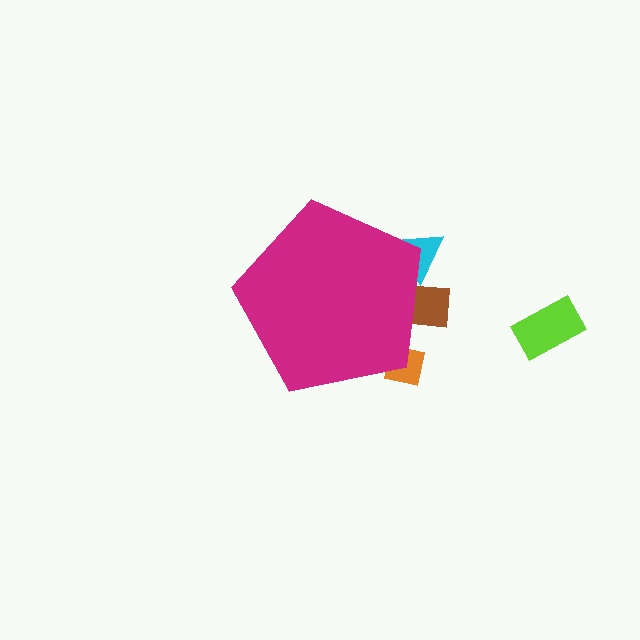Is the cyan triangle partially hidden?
Yes, the cyan triangle is partially hidden behind the magenta pentagon.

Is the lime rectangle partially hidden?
No, the lime rectangle is fully visible.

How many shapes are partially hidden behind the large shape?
3 shapes are partially hidden.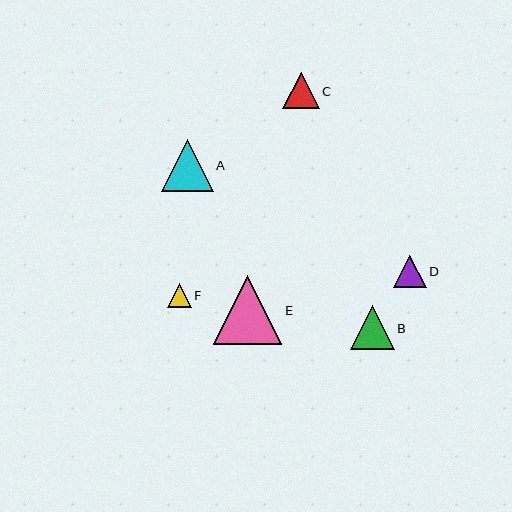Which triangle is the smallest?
Triangle F is the smallest with a size of approximately 24 pixels.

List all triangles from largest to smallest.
From largest to smallest: E, A, B, C, D, F.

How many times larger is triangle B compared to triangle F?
Triangle B is approximately 1.8 times the size of triangle F.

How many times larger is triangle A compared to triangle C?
Triangle A is approximately 1.4 times the size of triangle C.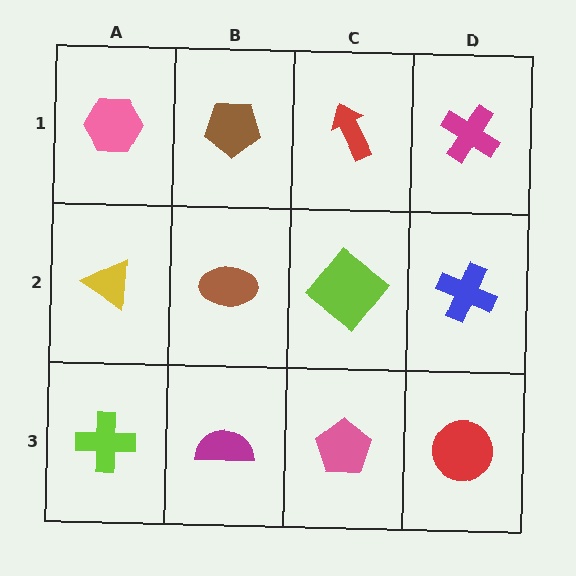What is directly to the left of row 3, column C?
A magenta semicircle.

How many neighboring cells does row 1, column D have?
2.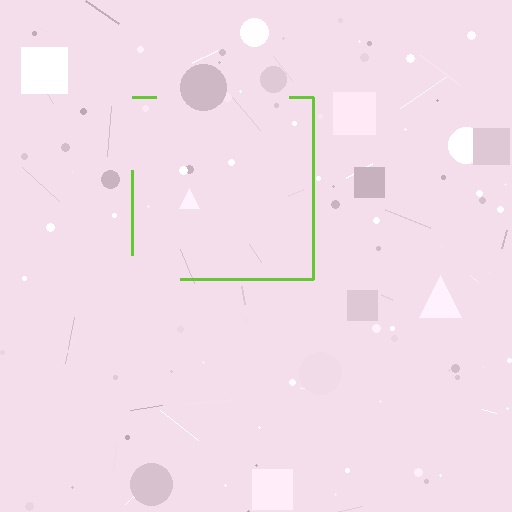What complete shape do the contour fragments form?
The contour fragments form a square.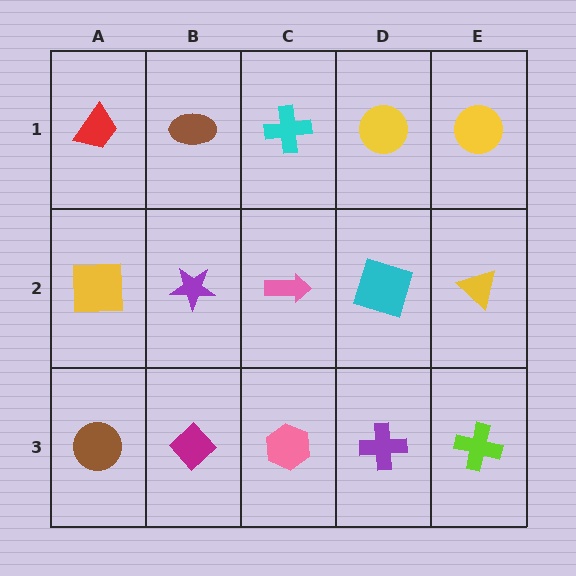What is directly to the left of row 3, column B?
A brown circle.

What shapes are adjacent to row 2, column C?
A cyan cross (row 1, column C), a pink hexagon (row 3, column C), a purple star (row 2, column B), a cyan square (row 2, column D).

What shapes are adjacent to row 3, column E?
A yellow triangle (row 2, column E), a purple cross (row 3, column D).